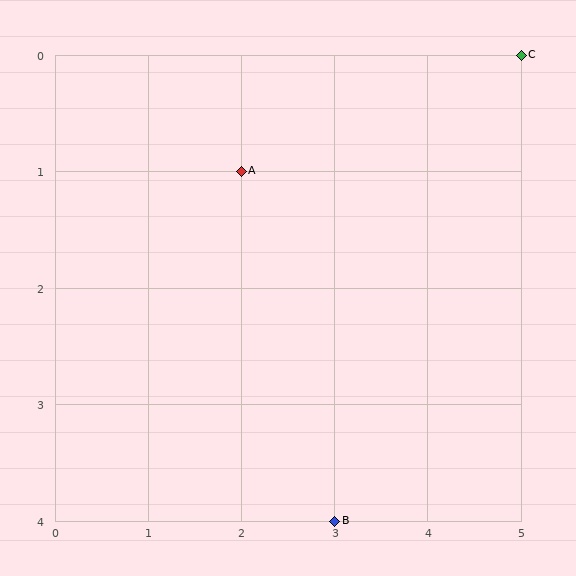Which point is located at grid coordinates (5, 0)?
Point C is at (5, 0).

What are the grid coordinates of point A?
Point A is at grid coordinates (2, 1).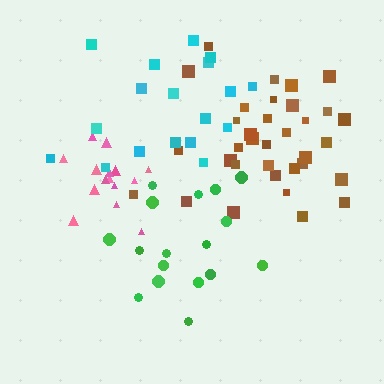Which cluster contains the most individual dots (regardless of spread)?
Brown (35).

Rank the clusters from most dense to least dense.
brown, pink, green, cyan.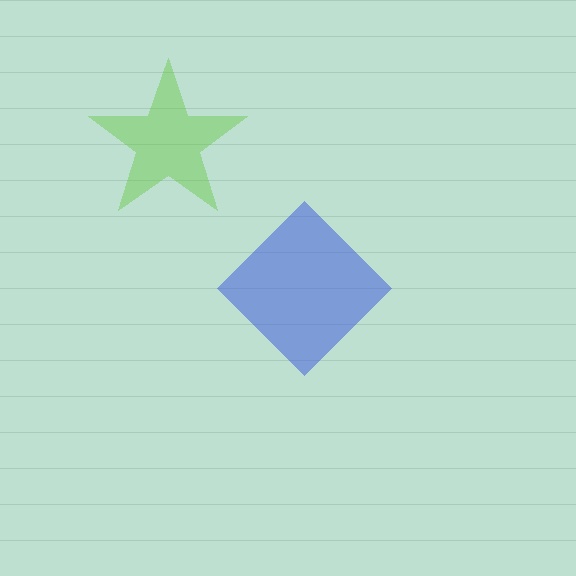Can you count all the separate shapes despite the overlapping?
Yes, there are 2 separate shapes.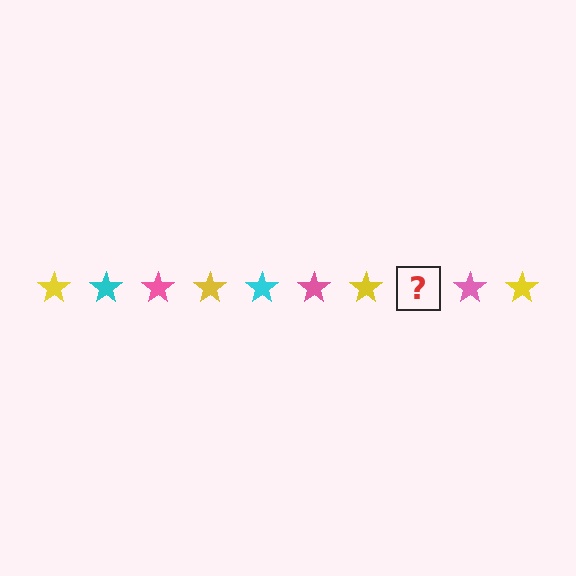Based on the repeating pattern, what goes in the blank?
The blank should be a cyan star.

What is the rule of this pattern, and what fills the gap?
The rule is that the pattern cycles through yellow, cyan, pink stars. The gap should be filled with a cyan star.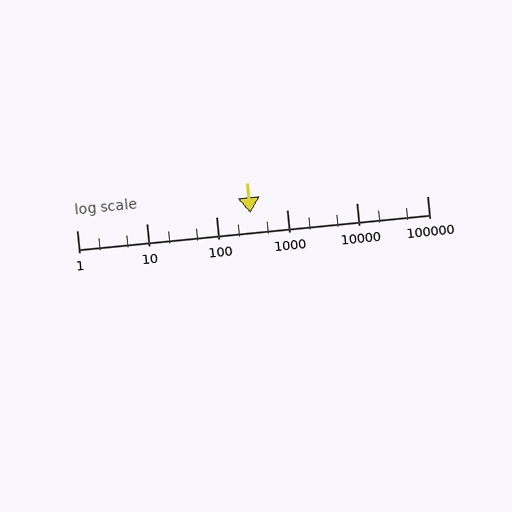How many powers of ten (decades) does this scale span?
The scale spans 5 decades, from 1 to 100000.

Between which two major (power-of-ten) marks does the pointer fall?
The pointer is between 100 and 1000.